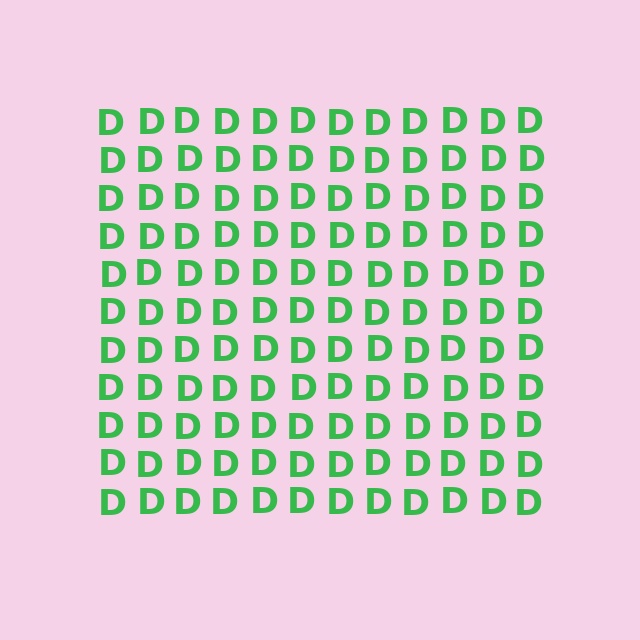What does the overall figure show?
The overall figure shows a square.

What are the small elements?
The small elements are letter D's.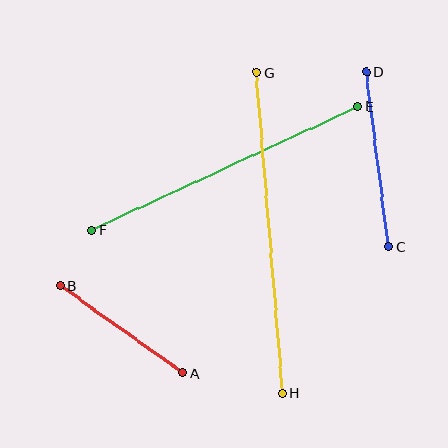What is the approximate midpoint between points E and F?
The midpoint is at approximately (225, 168) pixels.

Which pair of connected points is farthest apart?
Points G and H are farthest apart.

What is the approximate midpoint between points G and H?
The midpoint is at approximately (269, 233) pixels.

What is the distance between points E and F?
The distance is approximately 293 pixels.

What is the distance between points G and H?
The distance is approximately 322 pixels.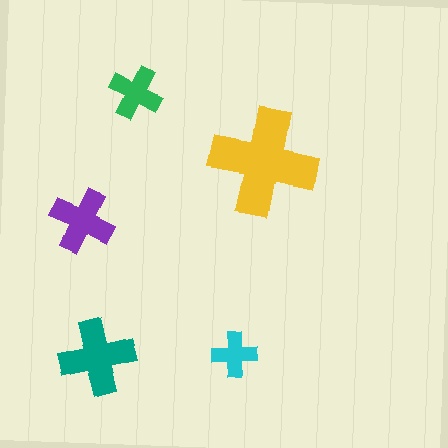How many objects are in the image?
There are 5 objects in the image.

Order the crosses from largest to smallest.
the yellow one, the teal one, the purple one, the green one, the cyan one.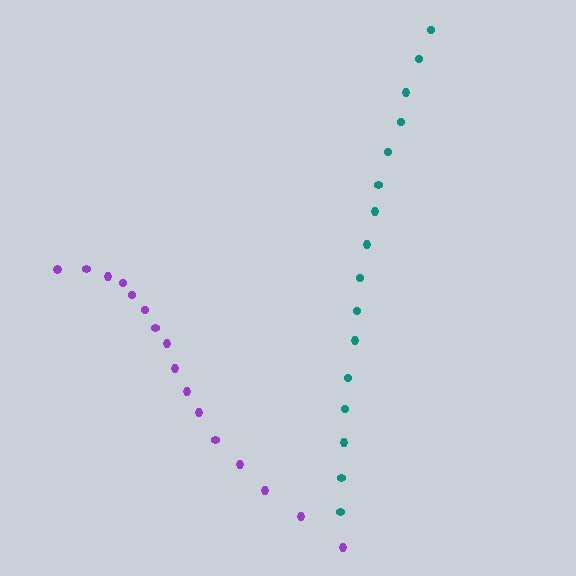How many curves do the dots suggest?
There are 2 distinct paths.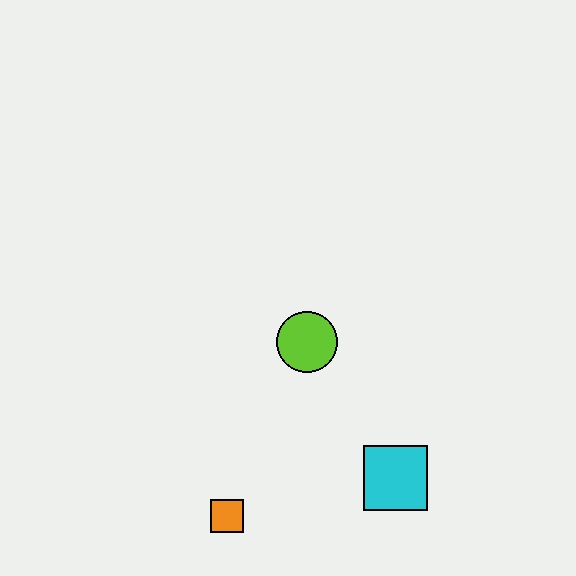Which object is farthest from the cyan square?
The orange square is farthest from the cyan square.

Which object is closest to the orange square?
The cyan square is closest to the orange square.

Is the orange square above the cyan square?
No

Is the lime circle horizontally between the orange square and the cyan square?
Yes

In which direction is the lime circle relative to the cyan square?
The lime circle is above the cyan square.